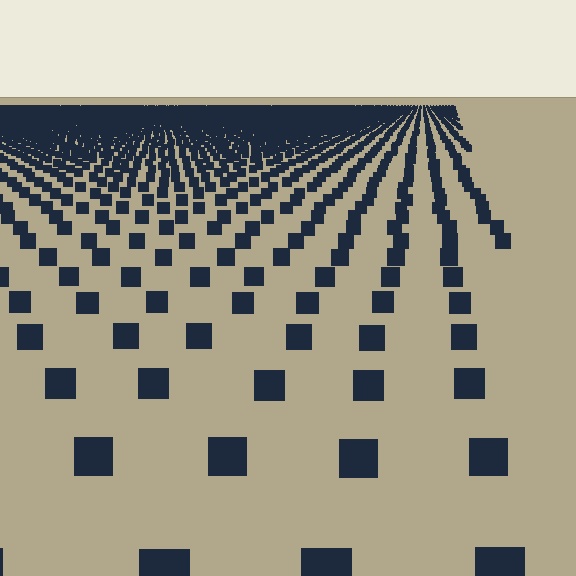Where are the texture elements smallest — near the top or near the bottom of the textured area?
Near the top.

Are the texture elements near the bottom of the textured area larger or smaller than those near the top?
Larger. Near the bottom, elements are closer to the viewer and appear at a bigger on-screen size.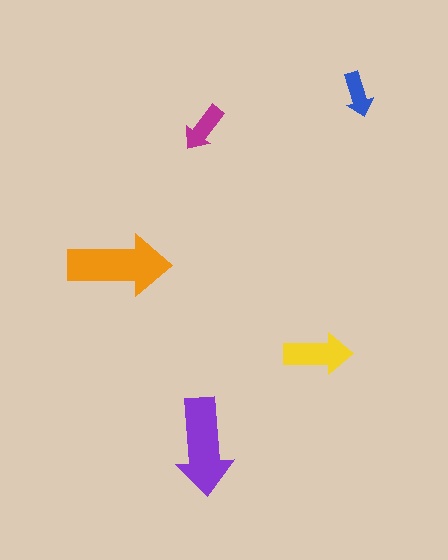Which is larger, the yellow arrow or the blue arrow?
The yellow one.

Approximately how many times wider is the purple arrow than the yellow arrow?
About 1.5 times wider.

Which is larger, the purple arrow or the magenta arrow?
The purple one.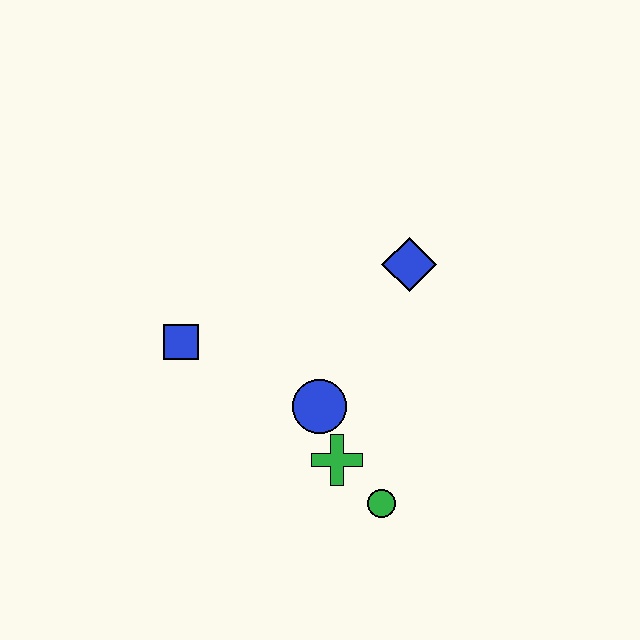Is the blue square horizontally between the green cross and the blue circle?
No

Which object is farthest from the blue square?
The green circle is farthest from the blue square.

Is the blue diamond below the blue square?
No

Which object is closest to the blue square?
The blue circle is closest to the blue square.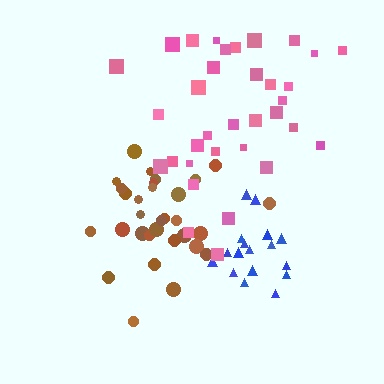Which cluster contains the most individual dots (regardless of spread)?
Pink (34).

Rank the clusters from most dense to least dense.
blue, brown, pink.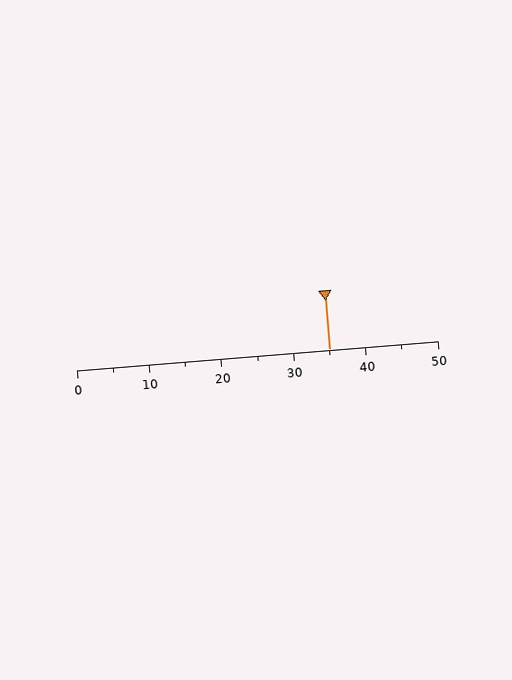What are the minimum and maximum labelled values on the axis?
The axis runs from 0 to 50.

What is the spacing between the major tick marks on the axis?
The major ticks are spaced 10 apart.